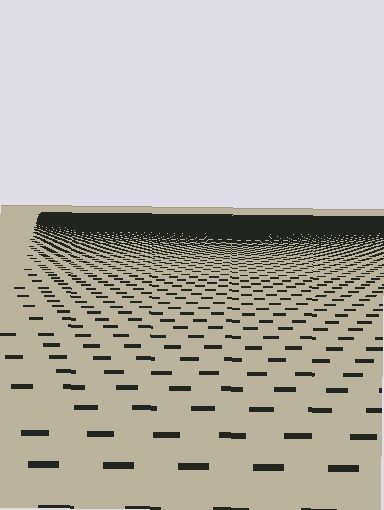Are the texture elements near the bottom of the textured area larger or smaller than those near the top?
Larger. Near the bottom, elements are closer to the viewer and appear at a bigger on-screen size.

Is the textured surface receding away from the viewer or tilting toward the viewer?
The surface is receding away from the viewer. Texture elements get smaller and denser toward the top.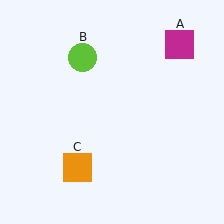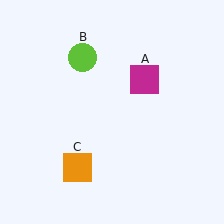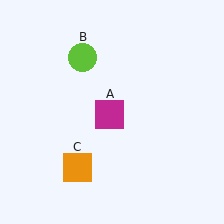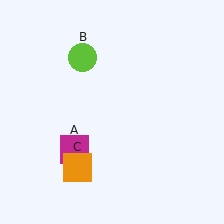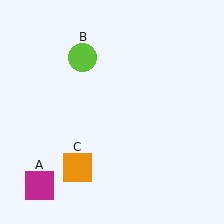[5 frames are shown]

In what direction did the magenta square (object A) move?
The magenta square (object A) moved down and to the left.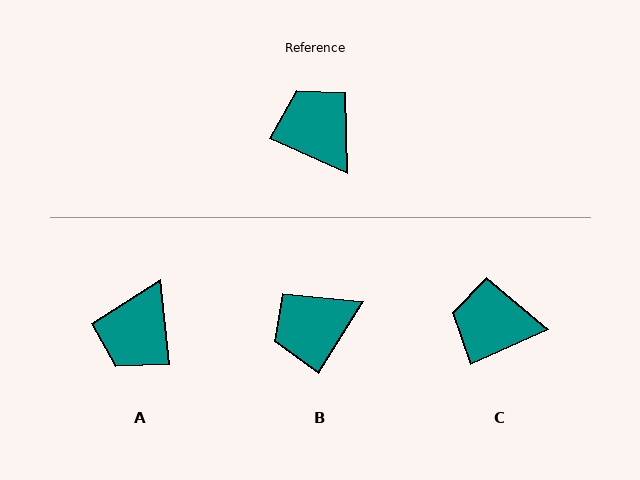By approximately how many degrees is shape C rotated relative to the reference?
Approximately 49 degrees counter-clockwise.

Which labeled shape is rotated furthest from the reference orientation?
A, about 121 degrees away.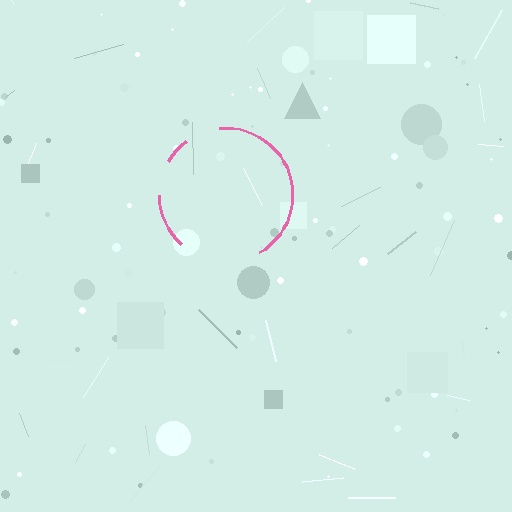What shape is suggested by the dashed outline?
The dashed outline suggests a circle.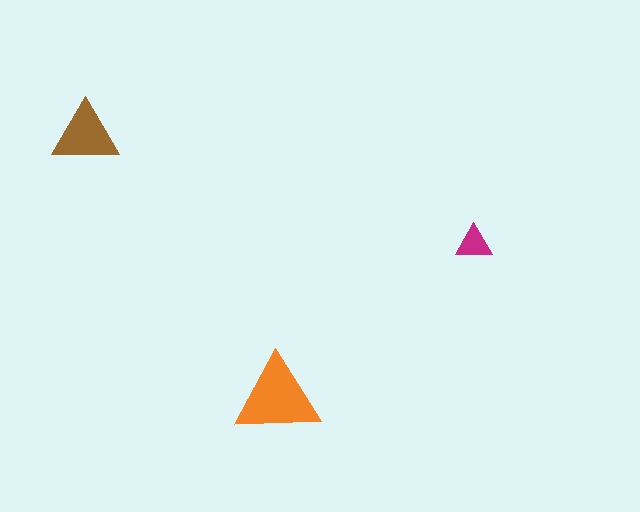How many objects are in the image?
There are 3 objects in the image.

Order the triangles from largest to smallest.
the orange one, the brown one, the magenta one.